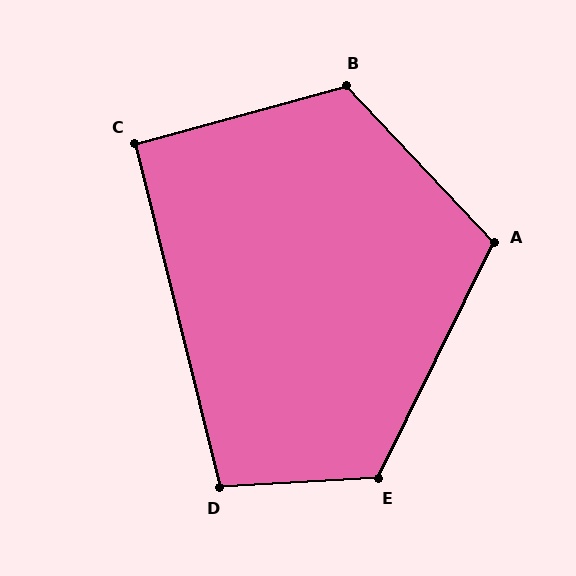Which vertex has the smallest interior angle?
C, at approximately 91 degrees.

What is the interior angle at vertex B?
Approximately 118 degrees (obtuse).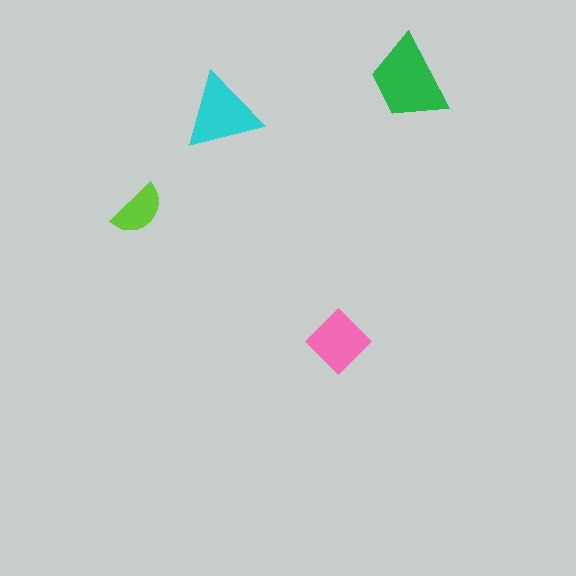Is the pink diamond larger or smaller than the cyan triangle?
Smaller.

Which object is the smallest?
The lime semicircle.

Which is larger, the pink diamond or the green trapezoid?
The green trapezoid.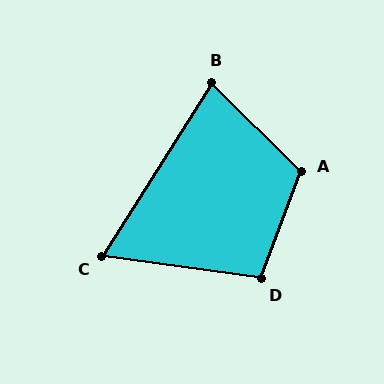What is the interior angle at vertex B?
Approximately 78 degrees (acute).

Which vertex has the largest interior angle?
A, at approximately 115 degrees.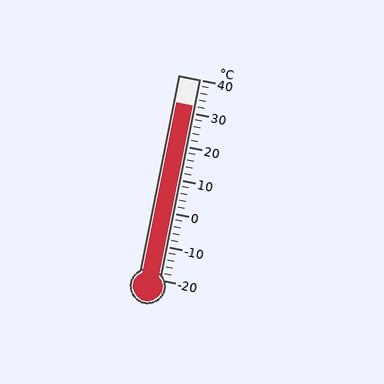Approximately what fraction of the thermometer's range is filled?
The thermometer is filled to approximately 85% of its range.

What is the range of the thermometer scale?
The thermometer scale ranges from -20°C to 40°C.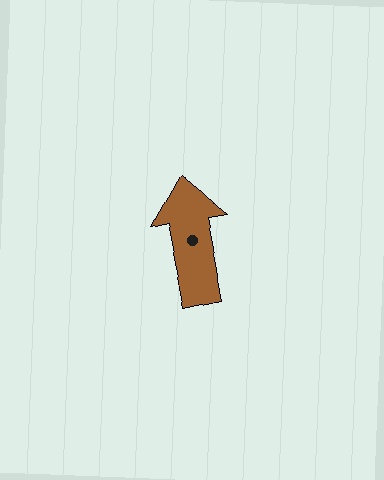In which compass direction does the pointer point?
North.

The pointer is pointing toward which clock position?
Roughly 12 o'clock.